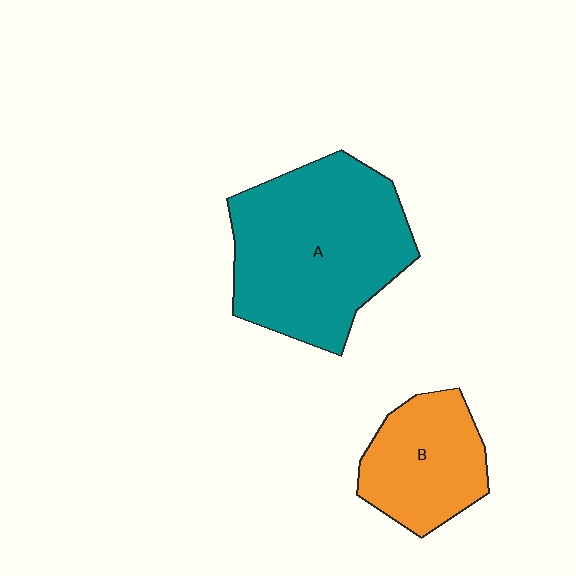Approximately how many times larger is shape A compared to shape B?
Approximately 1.9 times.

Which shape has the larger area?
Shape A (teal).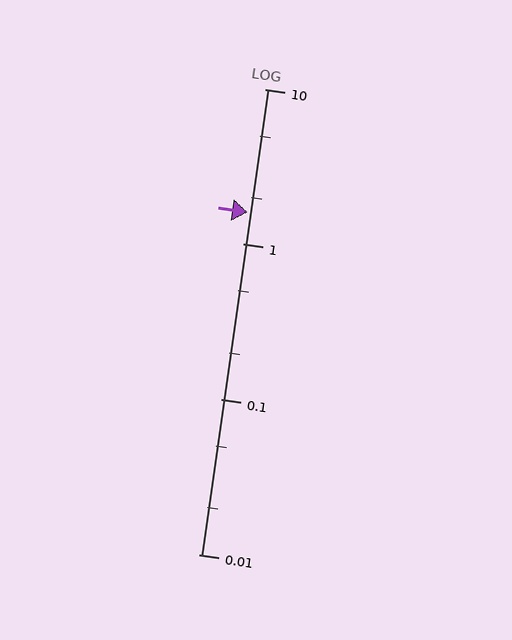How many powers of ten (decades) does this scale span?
The scale spans 3 decades, from 0.01 to 10.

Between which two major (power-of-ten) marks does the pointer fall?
The pointer is between 1 and 10.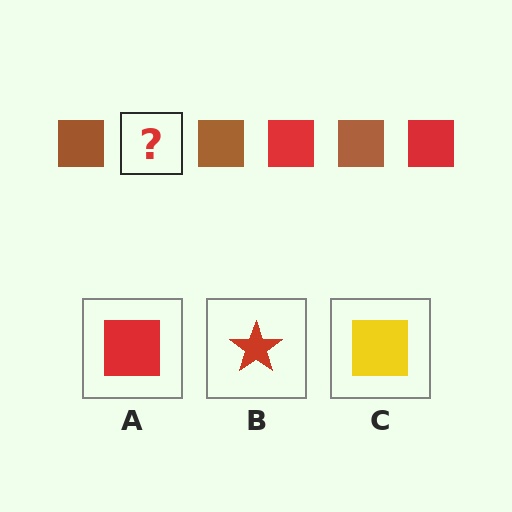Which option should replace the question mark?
Option A.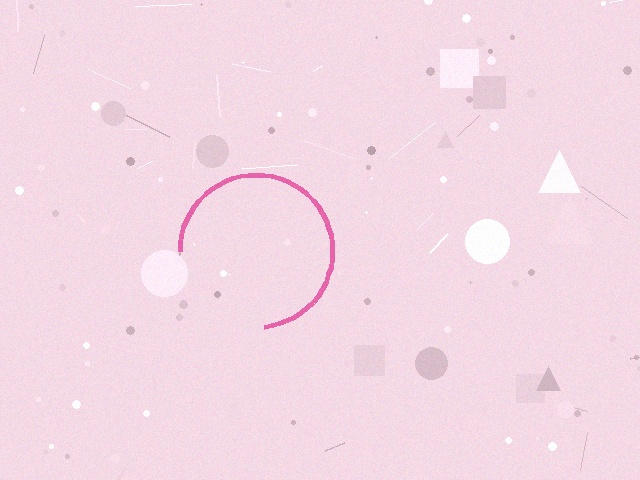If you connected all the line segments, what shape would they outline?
They would outline a circle.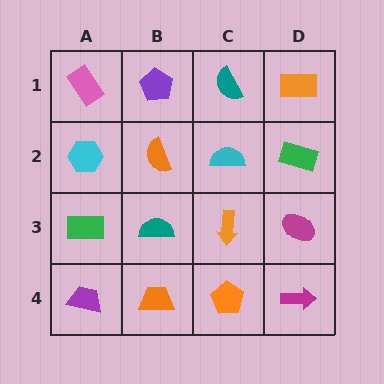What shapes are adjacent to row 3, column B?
An orange semicircle (row 2, column B), an orange trapezoid (row 4, column B), a green rectangle (row 3, column A), an orange arrow (row 3, column C).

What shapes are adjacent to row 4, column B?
A teal semicircle (row 3, column B), a purple trapezoid (row 4, column A), an orange pentagon (row 4, column C).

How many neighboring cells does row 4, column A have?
2.